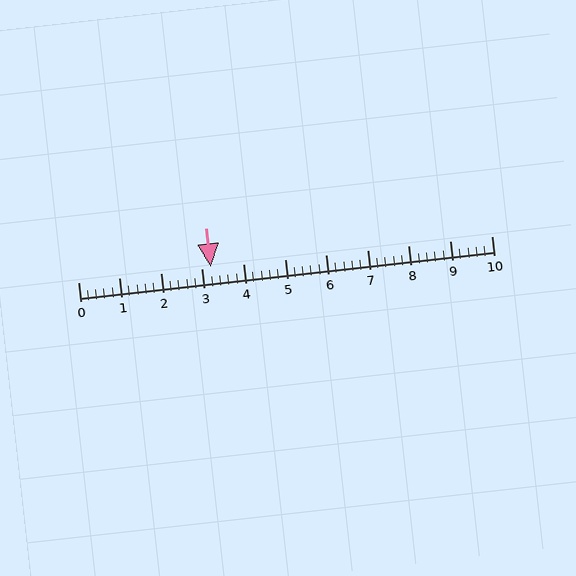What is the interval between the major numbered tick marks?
The major tick marks are spaced 1 units apart.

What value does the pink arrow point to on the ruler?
The pink arrow points to approximately 3.2.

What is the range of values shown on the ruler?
The ruler shows values from 0 to 10.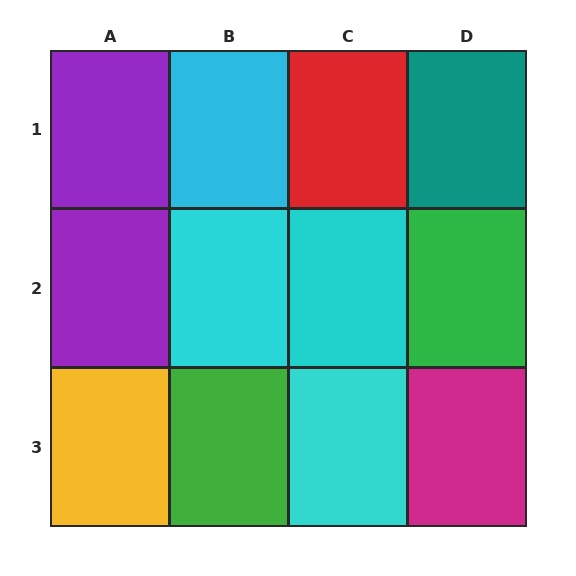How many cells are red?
1 cell is red.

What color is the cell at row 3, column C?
Cyan.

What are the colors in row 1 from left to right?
Purple, cyan, red, teal.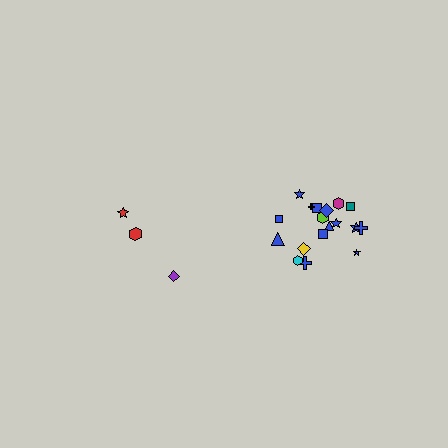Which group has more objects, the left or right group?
The right group.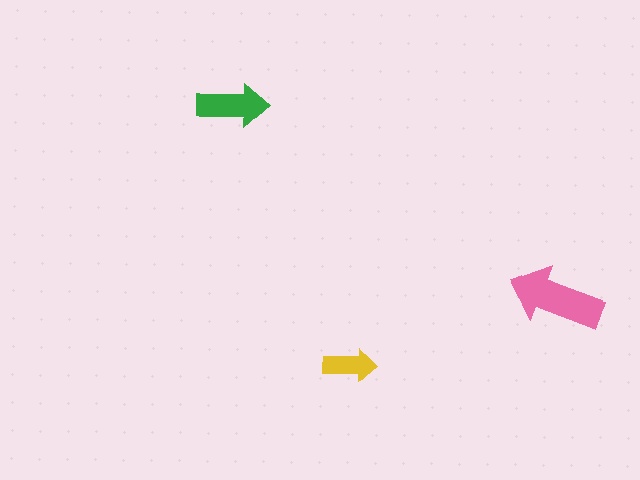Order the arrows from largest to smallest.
the pink one, the green one, the yellow one.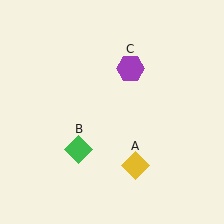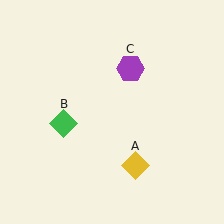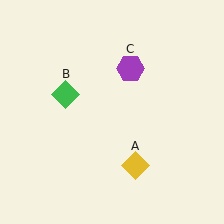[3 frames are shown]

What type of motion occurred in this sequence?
The green diamond (object B) rotated clockwise around the center of the scene.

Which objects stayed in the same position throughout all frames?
Yellow diamond (object A) and purple hexagon (object C) remained stationary.